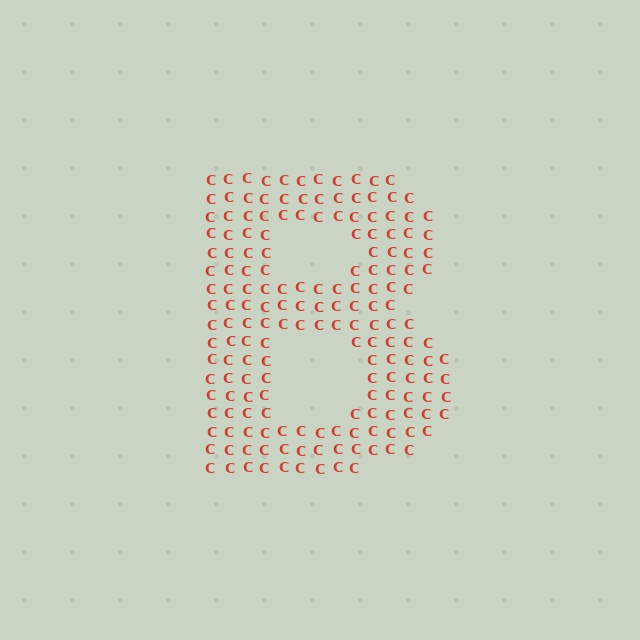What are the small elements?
The small elements are letter C's.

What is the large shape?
The large shape is the letter B.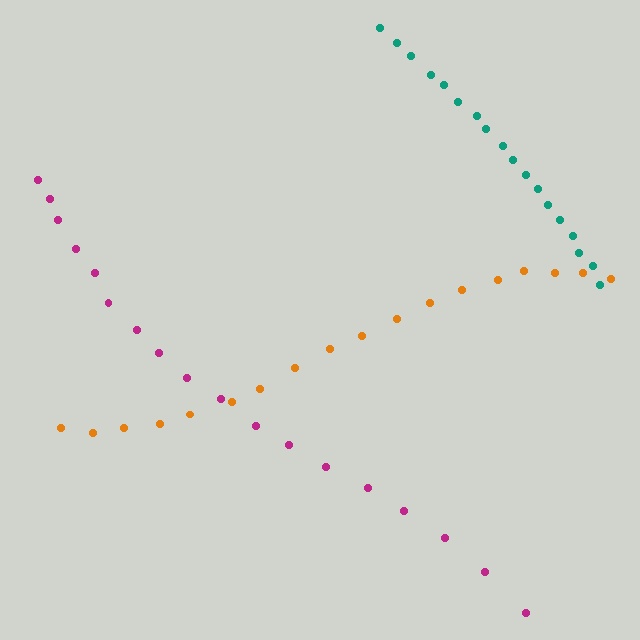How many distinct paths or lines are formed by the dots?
There are 3 distinct paths.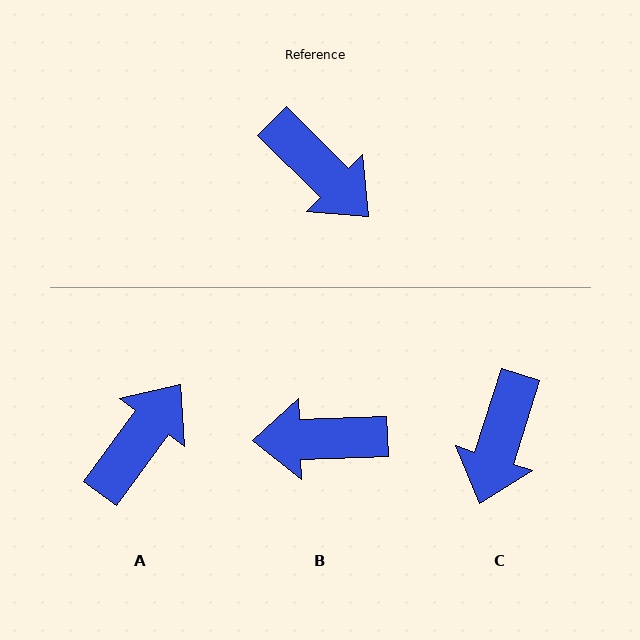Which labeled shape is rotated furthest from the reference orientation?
B, about 134 degrees away.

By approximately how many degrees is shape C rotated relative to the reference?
Approximately 63 degrees clockwise.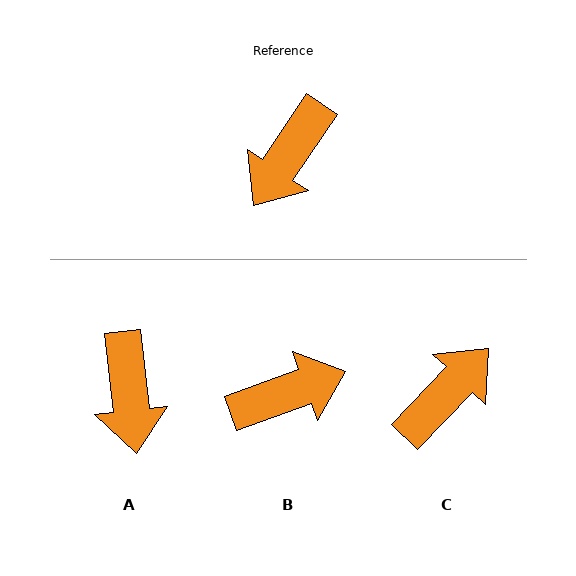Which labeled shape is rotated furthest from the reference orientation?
C, about 170 degrees away.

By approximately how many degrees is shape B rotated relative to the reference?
Approximately 144 degrees counter-clockwise.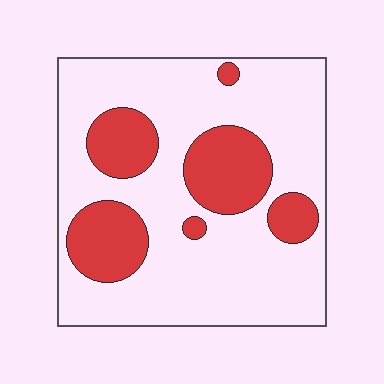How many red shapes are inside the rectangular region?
6.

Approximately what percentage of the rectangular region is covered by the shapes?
Approximately 25%.